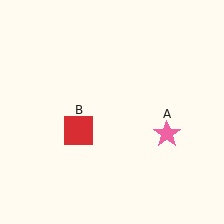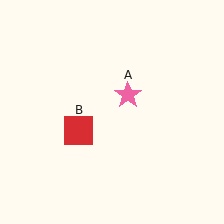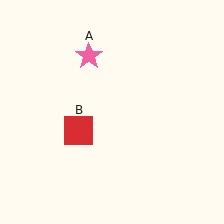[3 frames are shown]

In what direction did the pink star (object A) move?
The pink star (object A) moved up and to the left.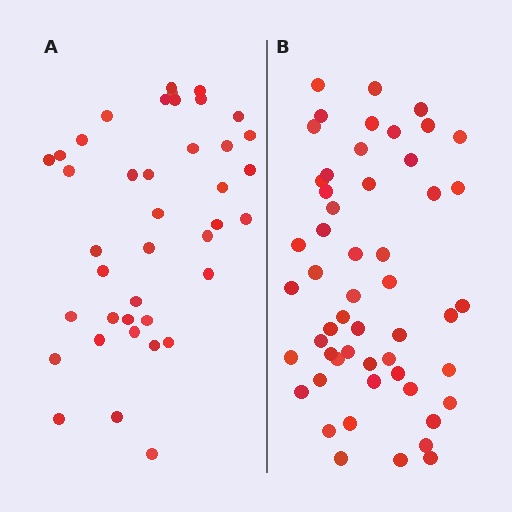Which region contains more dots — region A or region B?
Region B (the right region) has more dots.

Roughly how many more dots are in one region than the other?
Region B has approximately 15 more dots than region A.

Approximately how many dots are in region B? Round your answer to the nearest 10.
About 50 dots. (The exact count is 53, which rounds to 50.)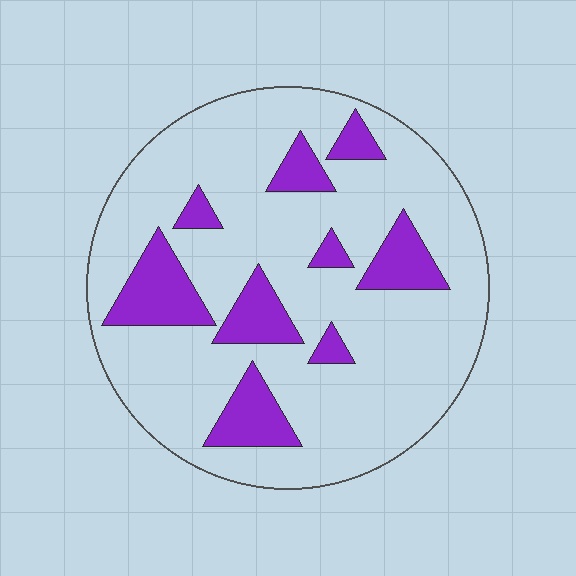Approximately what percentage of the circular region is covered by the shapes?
Approximately 20%.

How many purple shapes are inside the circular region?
9.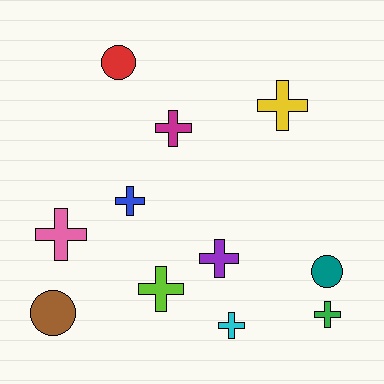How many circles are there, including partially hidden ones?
There are 3 circles.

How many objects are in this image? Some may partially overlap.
There are 11 objects.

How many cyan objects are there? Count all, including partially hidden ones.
There is 1 cyan object.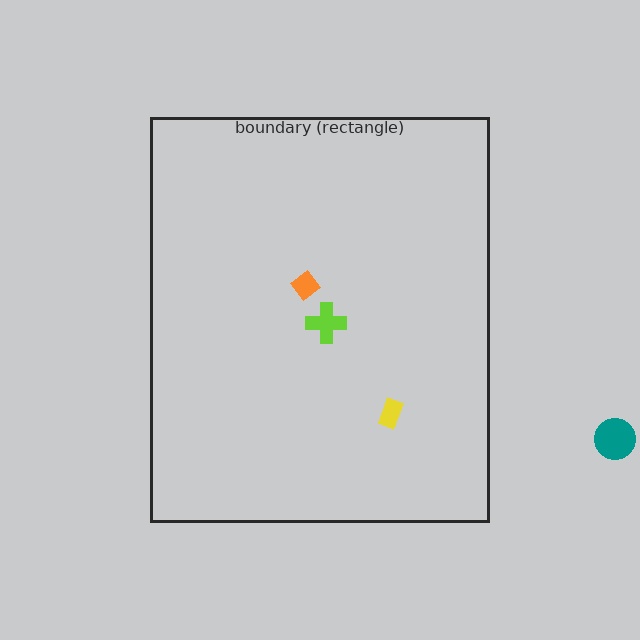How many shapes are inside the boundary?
3 inside, 1 outside.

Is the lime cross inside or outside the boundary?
Inside.